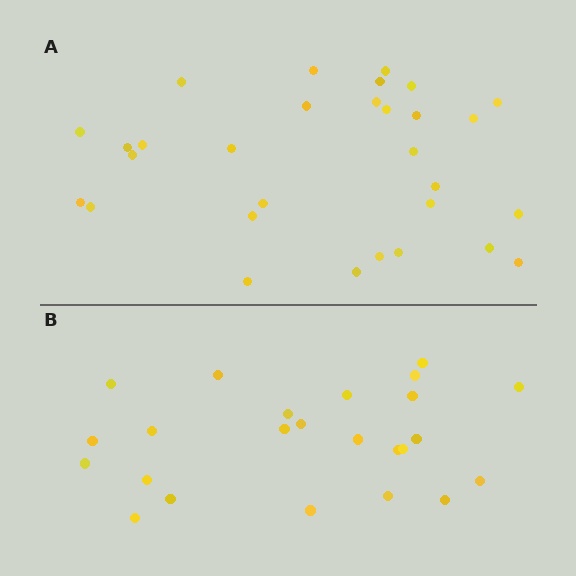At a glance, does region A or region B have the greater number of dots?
Region A (the top region) has more dots.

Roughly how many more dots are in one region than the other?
Region A has about 6 more dots than region B.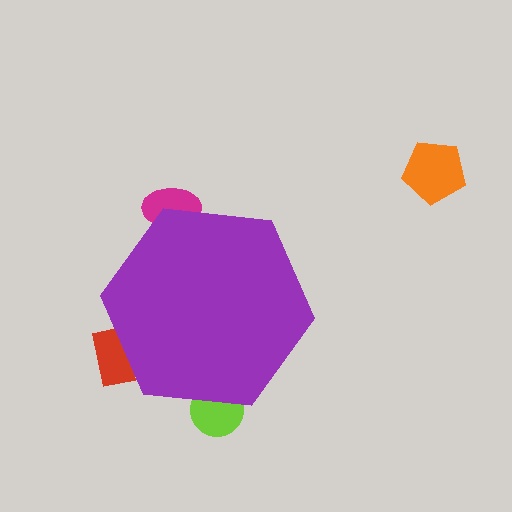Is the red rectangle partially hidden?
Yes, the red rectangle is partially hidden behind the purple hexagon.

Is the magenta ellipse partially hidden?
Yes, the magenta ellipse is partially hidden behind the purple hexagon.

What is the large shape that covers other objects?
A purple hexagon.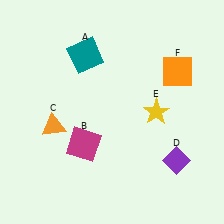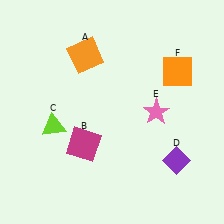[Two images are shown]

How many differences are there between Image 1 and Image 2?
There are 3 differences between the two images.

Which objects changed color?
A changed from teal to orange. C changed from orange to lime. E changed from yellow to pink.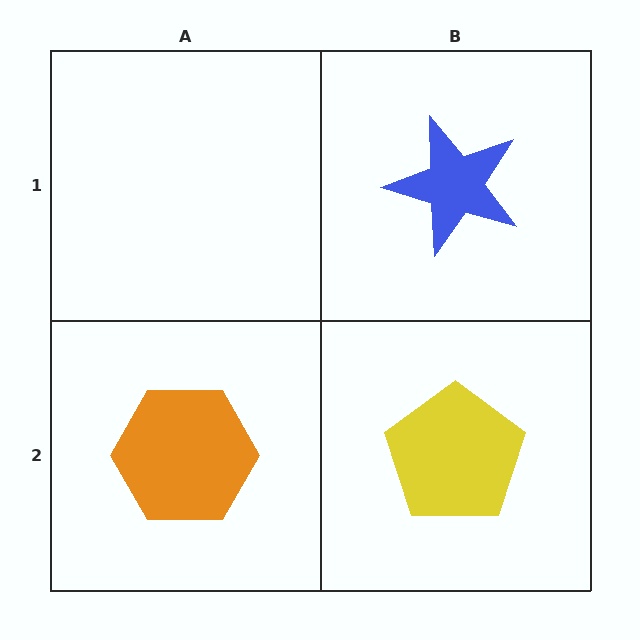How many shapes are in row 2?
2 shapes.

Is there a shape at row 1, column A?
No, that cell is empty.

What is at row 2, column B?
A yellow pentagon.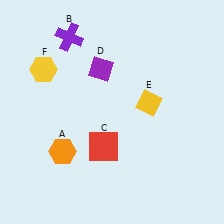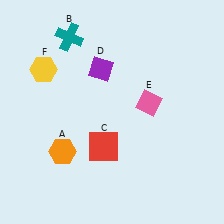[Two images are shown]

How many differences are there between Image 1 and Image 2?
There are 2 differences between the two images.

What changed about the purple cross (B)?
In Image 1, B is purple. In Image 2, it changed to teal.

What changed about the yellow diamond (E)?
In Image 1, E is yellow. In Image 2, it changed to pink.